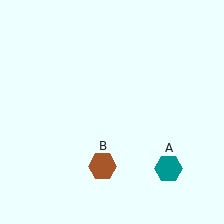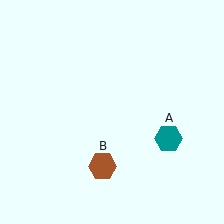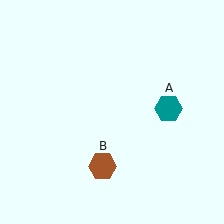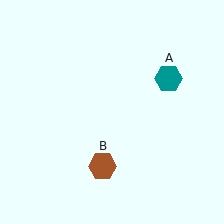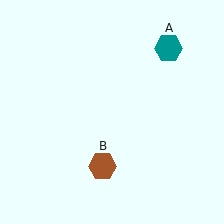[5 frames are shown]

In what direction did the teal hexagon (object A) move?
The teal hexagon (object A) moved up.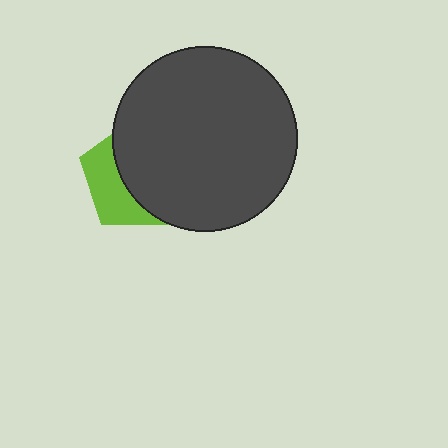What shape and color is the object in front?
The object in front is a dark gray circle.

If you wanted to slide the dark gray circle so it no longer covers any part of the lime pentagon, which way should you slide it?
Slide it right — that is the most direct way to separate the two shapes.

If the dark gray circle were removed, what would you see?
You would see the complete lime pentagon.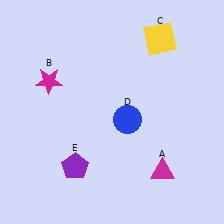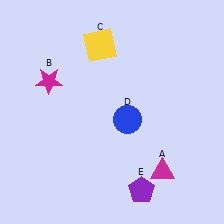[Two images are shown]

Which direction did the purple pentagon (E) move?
The purple pentagon (E) moved right.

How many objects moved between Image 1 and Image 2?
2 objects moved between the two images.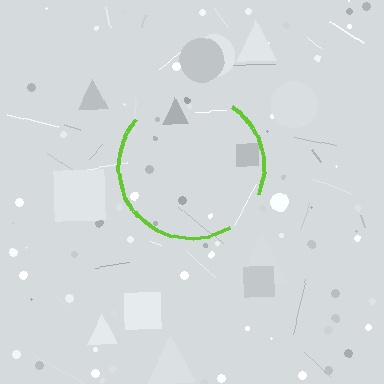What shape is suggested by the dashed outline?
The dashed outline suggests a circle.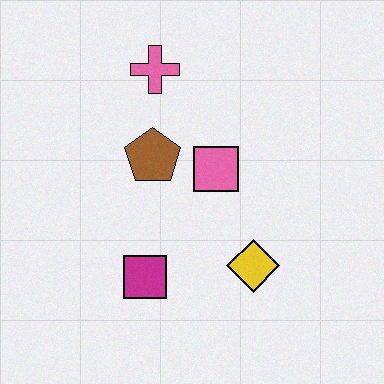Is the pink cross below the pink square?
No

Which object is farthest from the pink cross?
The yellow diamond is farthest from the pink cross.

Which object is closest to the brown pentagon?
The pink square is closest to the brown pentagon.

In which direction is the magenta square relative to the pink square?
The magenta square is below the pink square.